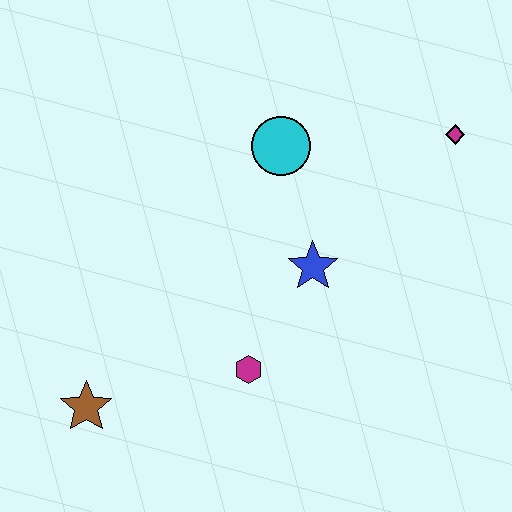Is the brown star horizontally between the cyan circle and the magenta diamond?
No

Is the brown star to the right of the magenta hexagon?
No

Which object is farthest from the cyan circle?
The brown star is farthest from the cyan circle.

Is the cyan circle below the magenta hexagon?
No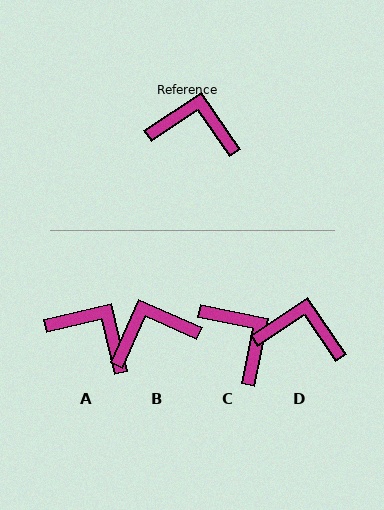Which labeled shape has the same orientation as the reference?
D.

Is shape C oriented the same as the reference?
No, it is off by about 45 degrees.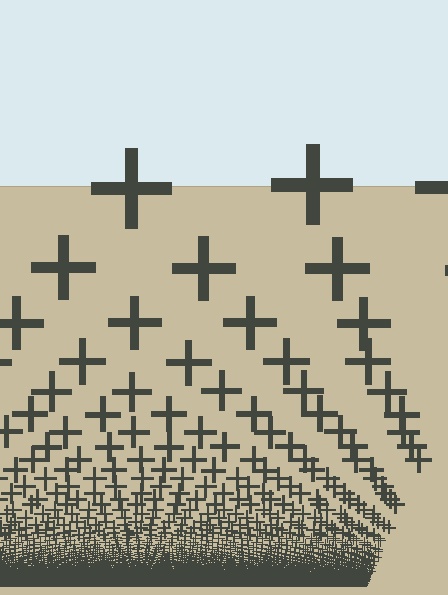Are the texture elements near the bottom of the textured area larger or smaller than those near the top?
Smaller. The gradient is inverted — elements near the bottom are smaller and denser.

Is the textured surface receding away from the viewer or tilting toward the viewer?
The surface appears to tilt toward the viewer. Texture elements get larger and sparser toward the top.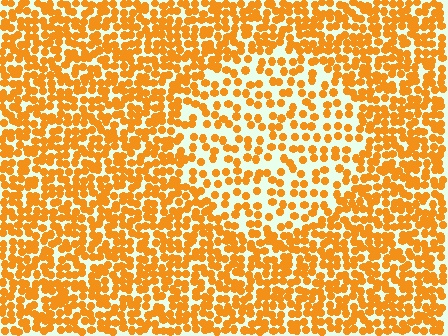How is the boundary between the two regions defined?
The boundary is defined by a change in element density (approximately 1.9x ratio). All elements are the same color, size, and shape.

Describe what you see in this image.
The image contains small orange elements arranged at two different densities. A circle-shaped region is visible where the elements are less densely packed than the surrounding area.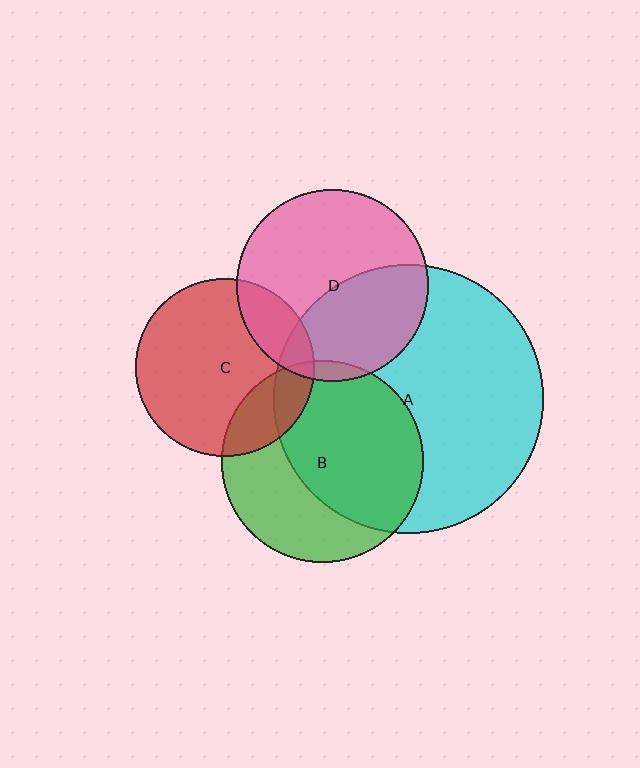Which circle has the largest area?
Circle A (cyan).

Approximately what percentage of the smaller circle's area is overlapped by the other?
Approximately 40%.